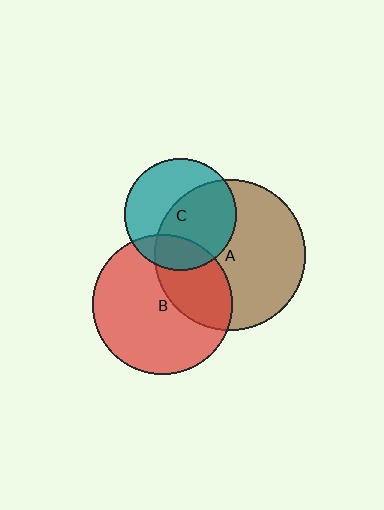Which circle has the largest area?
Circle A (brown).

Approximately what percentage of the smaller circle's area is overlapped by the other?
Approximately 35%.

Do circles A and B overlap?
Yes.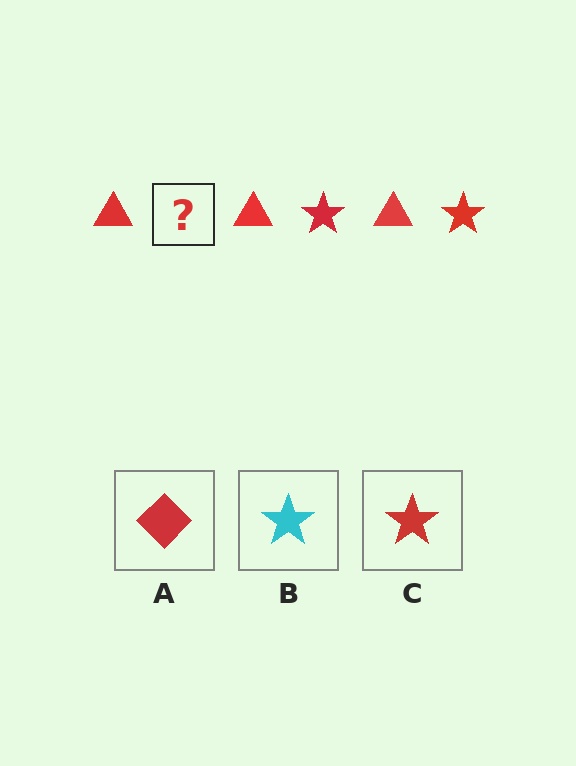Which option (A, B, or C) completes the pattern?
C.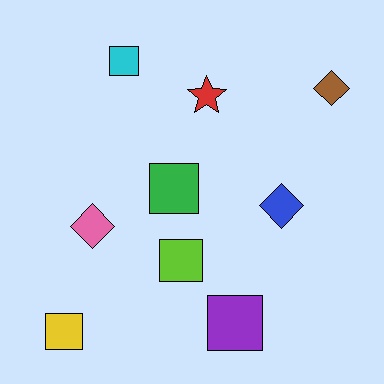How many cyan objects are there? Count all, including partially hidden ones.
There is 1 cyan object.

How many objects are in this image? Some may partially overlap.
There are 9 objects.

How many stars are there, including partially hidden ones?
There is 1 star.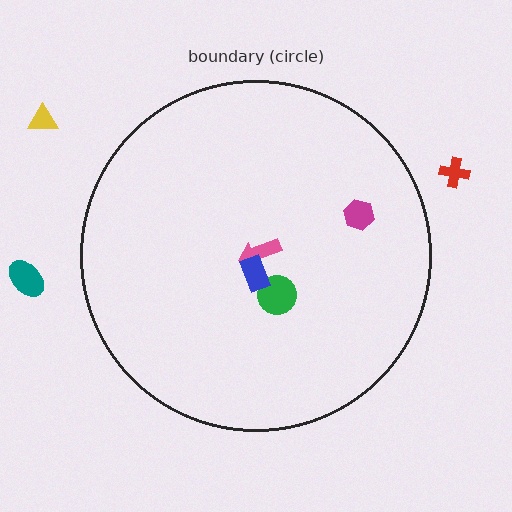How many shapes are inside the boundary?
4 inside, 3 outside.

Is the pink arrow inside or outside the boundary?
Inside.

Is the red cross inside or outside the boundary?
Outside.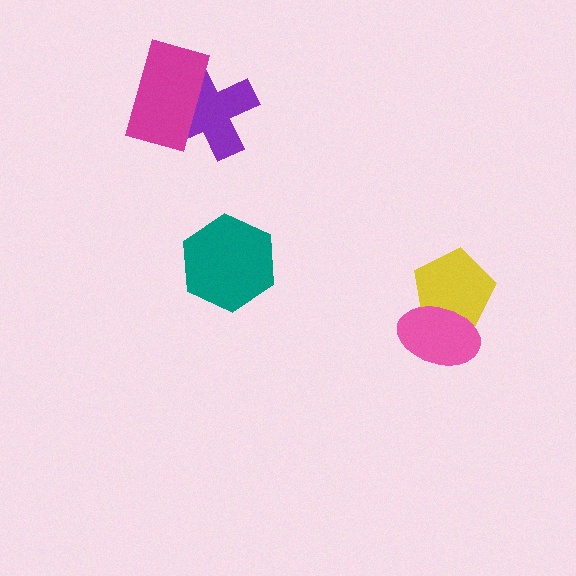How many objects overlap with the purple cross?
1 object overlaps with the purple cross.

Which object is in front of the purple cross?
The magenta rectangle is in front of the purple cross.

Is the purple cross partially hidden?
Yes, it is partially covered by another shape.